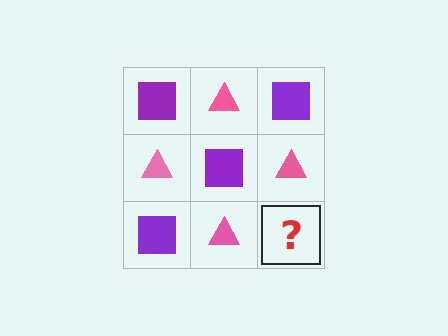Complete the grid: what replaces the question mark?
The question mark should be replaced with a purple square.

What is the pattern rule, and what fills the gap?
The rule is that it alternates purple square and pink triangle in a checkerboard pattern. The gap should be filled with a purple square.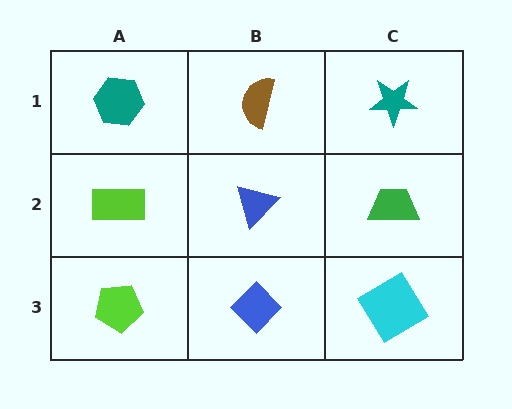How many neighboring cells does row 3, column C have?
2.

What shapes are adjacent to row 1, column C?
A green trapezoid (row 2, column C), a brown semicircle (row 1, column B).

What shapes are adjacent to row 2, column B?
A brown semicircle (row 1, column B), a blue diamond (row 3, column B), a lime rectangle (row 2, column A), a green trapezoid (row 2, column C).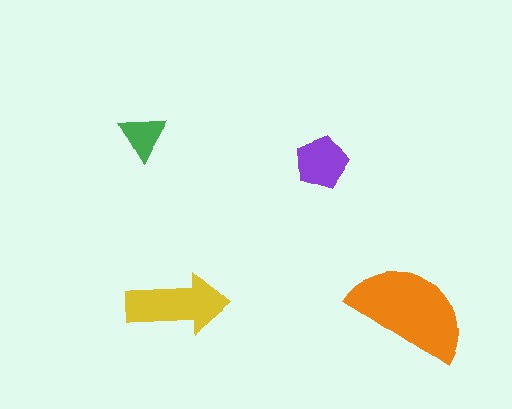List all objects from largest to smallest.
The orange semicircle, the yellow arrow, the purple pentagon, the green triangle.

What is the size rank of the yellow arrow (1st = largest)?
2nd.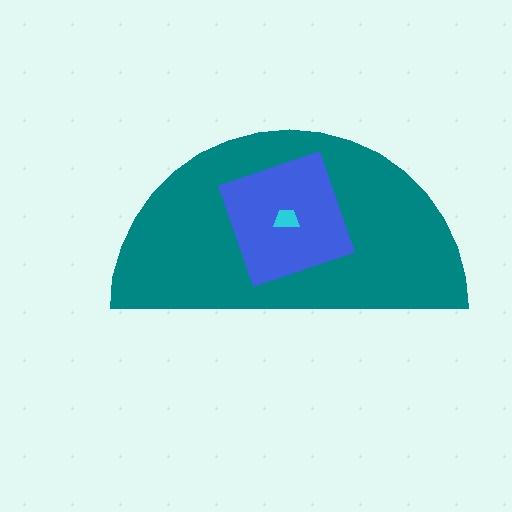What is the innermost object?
The cyan trapezoid.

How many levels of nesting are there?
3.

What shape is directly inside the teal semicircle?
The blue square.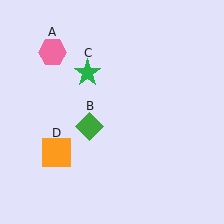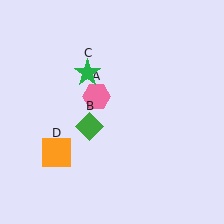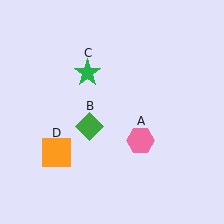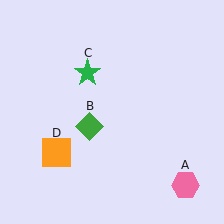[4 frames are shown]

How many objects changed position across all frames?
1 object changed position: pink hexagon (object A).